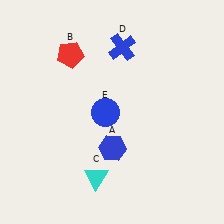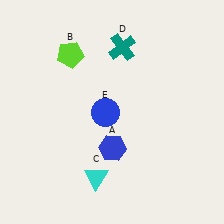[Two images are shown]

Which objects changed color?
B changed from red to lime. D changed from blue to teal.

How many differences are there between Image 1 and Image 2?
There are 2 differences between the two images.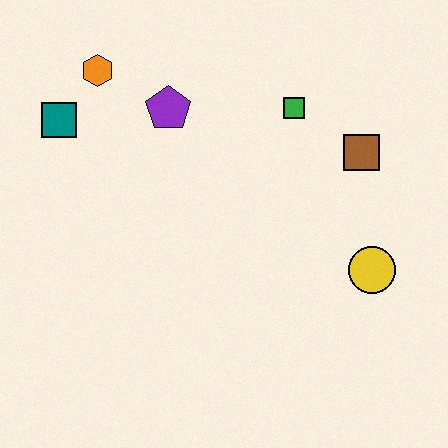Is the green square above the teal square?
Yes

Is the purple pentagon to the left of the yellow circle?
Yes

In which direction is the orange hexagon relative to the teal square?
The orange hexagon is above the teal square.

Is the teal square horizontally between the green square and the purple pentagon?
No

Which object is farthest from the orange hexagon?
The yellow circle is farthest from the orange hexagon.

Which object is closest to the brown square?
The green square is closest to the brown square.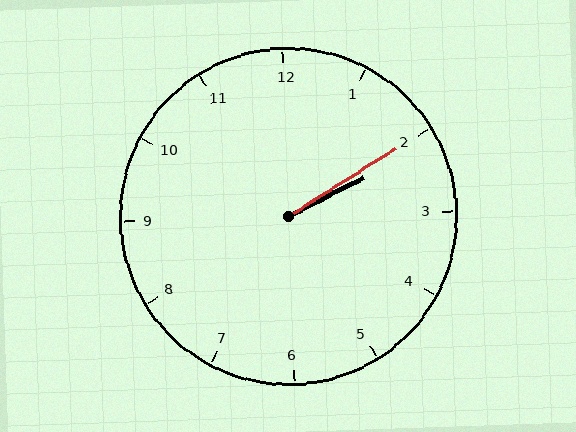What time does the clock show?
2:10.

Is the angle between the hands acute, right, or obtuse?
It is acute.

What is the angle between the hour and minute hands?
Approximately 5 degrees.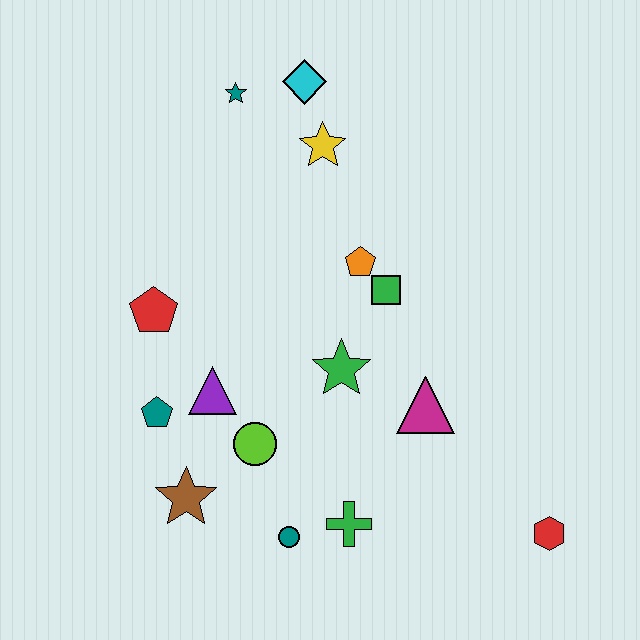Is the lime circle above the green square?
No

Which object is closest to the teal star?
The cyan diamond is closest to the teal star.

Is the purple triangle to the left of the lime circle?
Yes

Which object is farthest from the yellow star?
The red hexagon is farthest from the yellow star.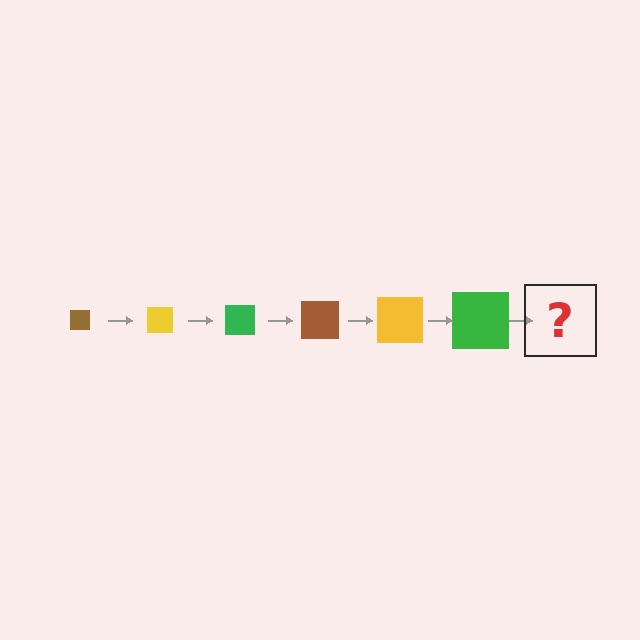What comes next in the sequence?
The next element should be a brown square, larger than the previous one.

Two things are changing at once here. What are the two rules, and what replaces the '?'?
The two rules are that the square grows larger each step and the color cycles through brown, yellow, and green. The '?' should be a brown square, larger than the previous one.